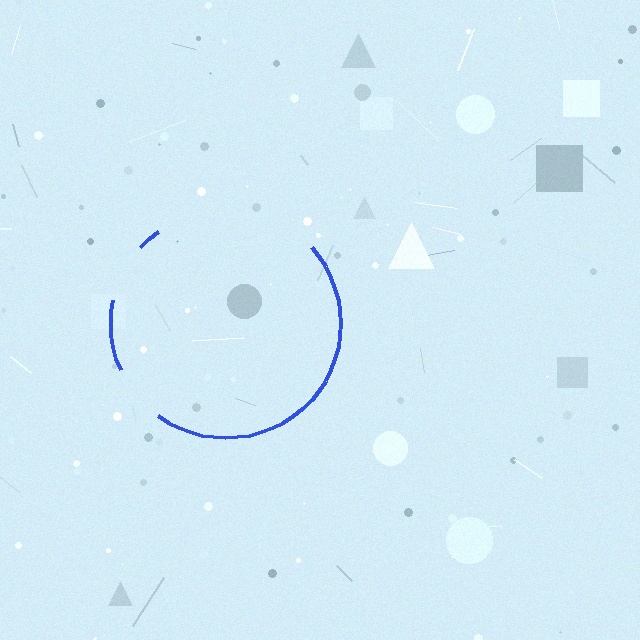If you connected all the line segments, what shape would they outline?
They would outline a circle.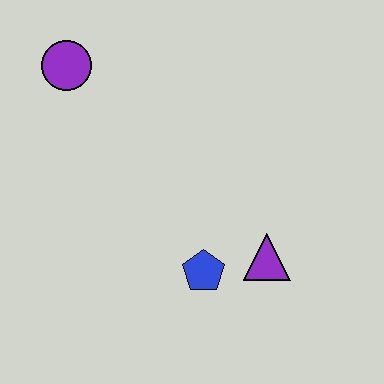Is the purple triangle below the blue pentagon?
No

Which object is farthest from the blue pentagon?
The purple circle is farthest from the blue pentagon.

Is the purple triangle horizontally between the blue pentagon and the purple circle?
No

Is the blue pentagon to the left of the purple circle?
No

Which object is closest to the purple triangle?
The blue pentagon is closest to the purple triangle.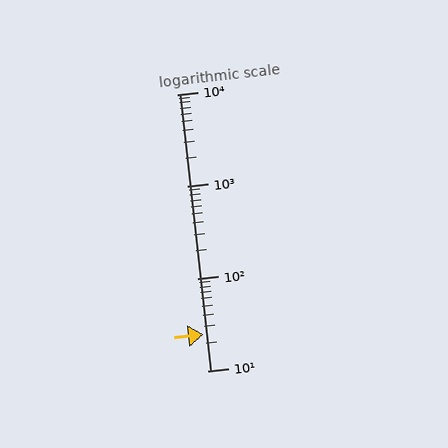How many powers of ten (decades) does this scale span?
The scale spans 3 decades, from 10 to 10000.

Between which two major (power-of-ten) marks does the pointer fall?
The pointer is between 10 and 100.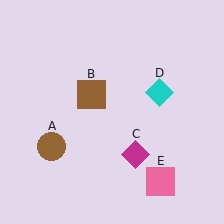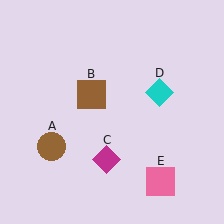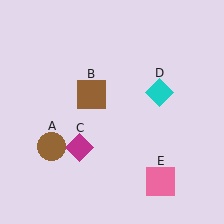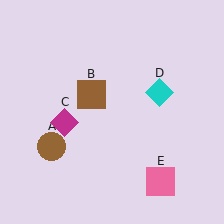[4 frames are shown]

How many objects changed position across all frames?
1 object changed position: magenta diamond (object C).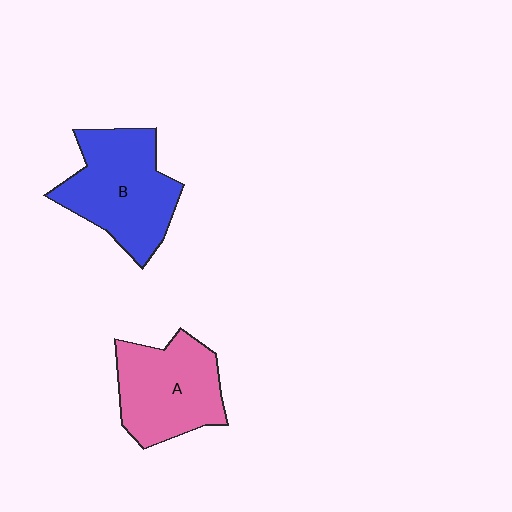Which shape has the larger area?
Shape B (blue).